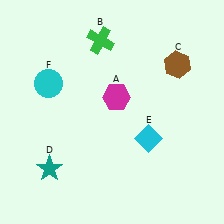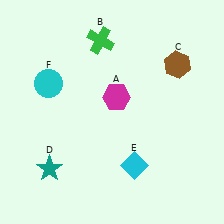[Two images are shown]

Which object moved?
The cyan diamond (E) moved down.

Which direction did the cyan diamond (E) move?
The cyan diamond (E) moved down.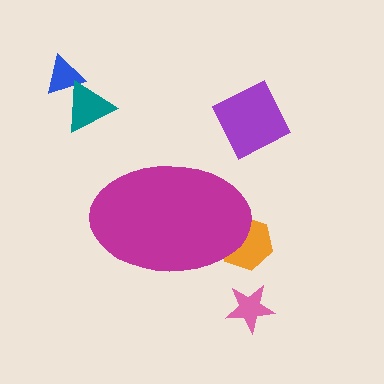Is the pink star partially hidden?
No, the pink star is fully visible.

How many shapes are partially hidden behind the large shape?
1 shape is partially hidden.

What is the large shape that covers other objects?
A magenta ellipse.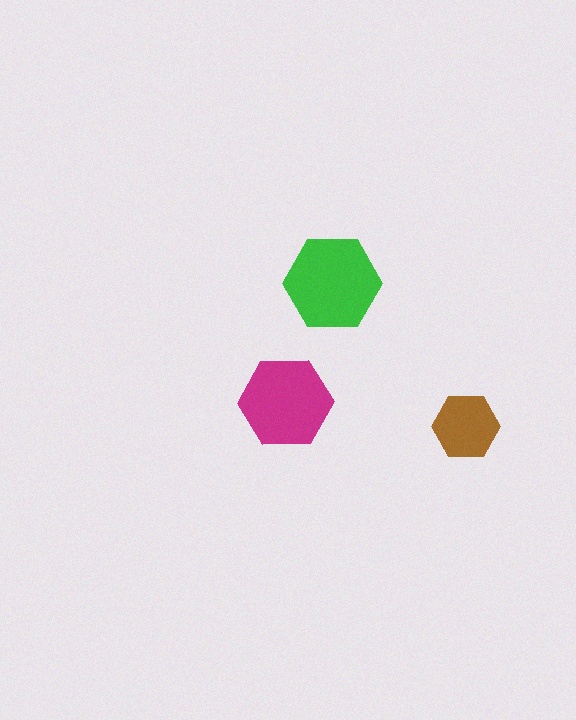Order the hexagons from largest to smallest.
the green one, the magenta one, the brown one.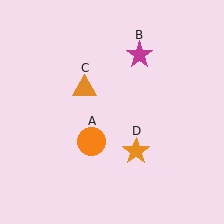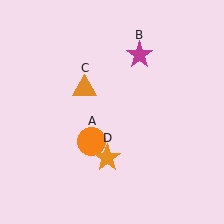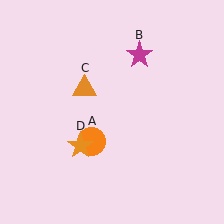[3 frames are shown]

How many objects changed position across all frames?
1 object changed position: orange star (object D).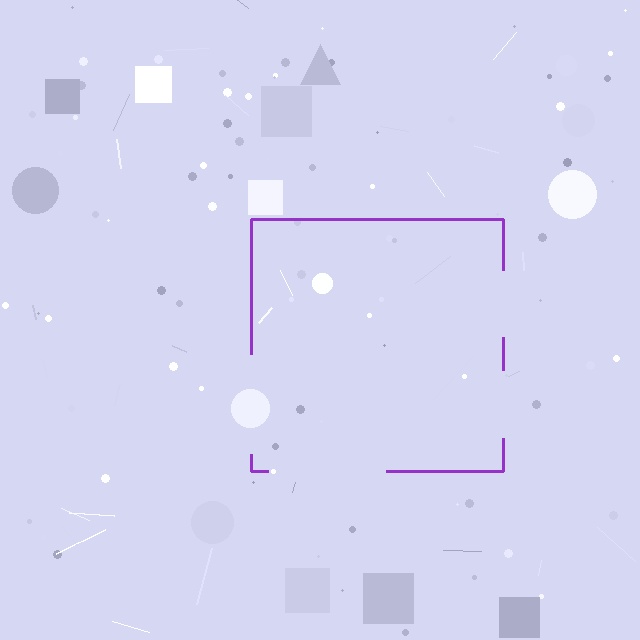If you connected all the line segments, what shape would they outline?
They would outline a square.